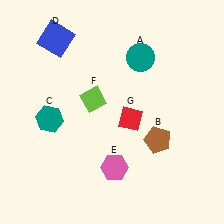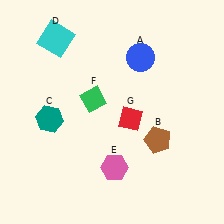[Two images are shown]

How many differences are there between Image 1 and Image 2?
There are 3 differences between the two images.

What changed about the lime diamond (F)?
In Image 1, F is lime. In Image 2, it changed to green.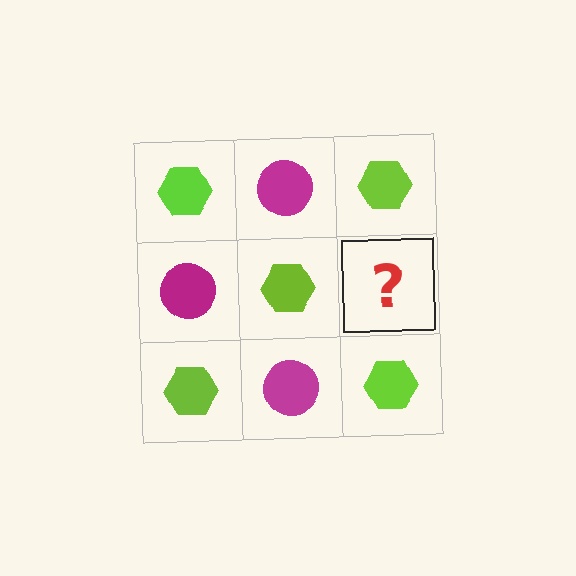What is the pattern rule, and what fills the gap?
The rule is that it alternates lime hexagon and magenta circle in a checkerboard pattern. The gap should be filled with a magenta circle.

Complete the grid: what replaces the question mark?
The question mark should be replaced with a magenta circle.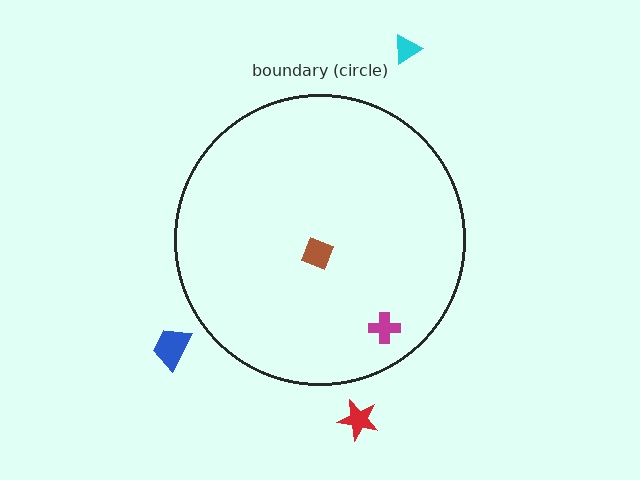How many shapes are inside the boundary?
2 inside, 3 outside.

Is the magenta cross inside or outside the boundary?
Inside.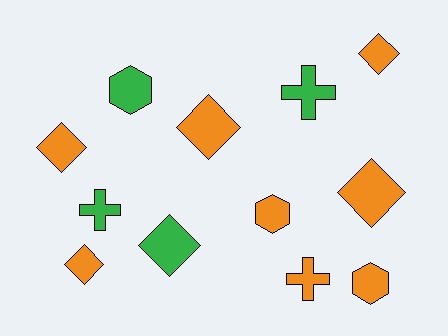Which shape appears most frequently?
Diamond, with 6 objects.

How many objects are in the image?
There are 12 objects.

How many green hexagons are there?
There is 1 green hexagon.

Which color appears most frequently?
Orange, with 8 objects.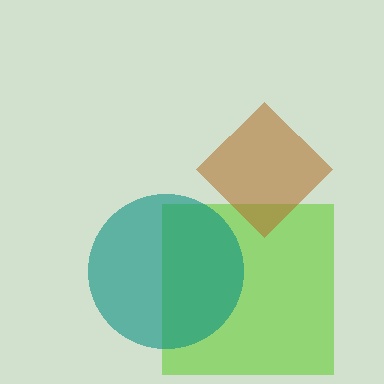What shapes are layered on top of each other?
The layered shapes are: a lime square, a brown diamond, a teal circle.